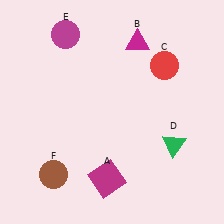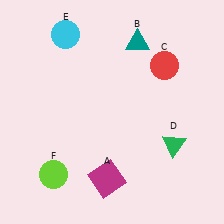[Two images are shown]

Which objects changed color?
B changed from magenta to teal. E changed from magenta to cyan. F changed from brown to lime.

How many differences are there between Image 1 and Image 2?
There are 3 differences between the two images.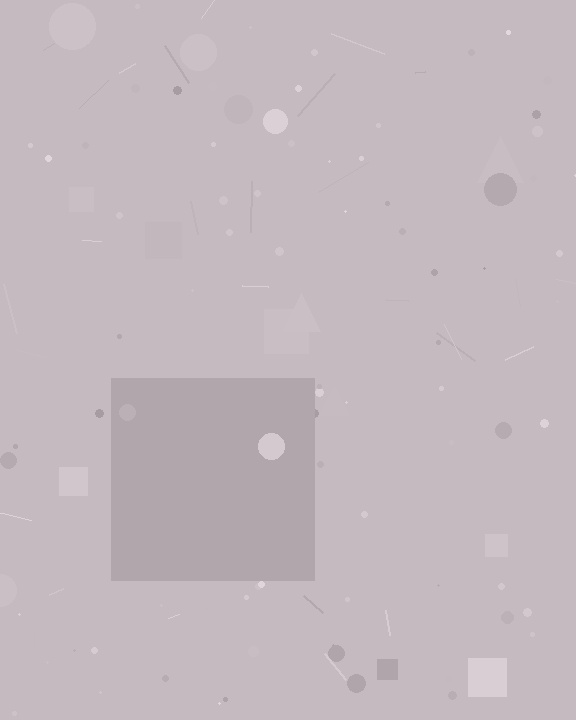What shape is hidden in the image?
A square is hidden in the image.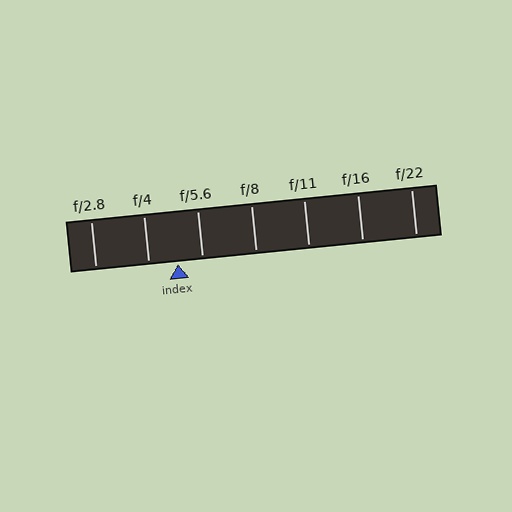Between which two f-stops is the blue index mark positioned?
The index mark is between f/4 and f/5.6.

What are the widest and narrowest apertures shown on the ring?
The widest aperture shown is f/2.8 and the narrowest is f/22.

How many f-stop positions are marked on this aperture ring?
There are 7 f-stop positions marked.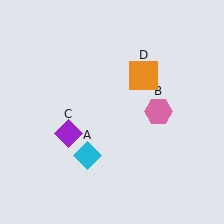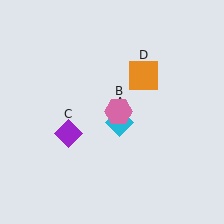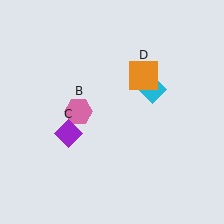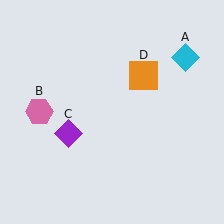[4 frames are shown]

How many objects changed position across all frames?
2 objects changed position: cyan diamond (object A), pink hexagon (object B).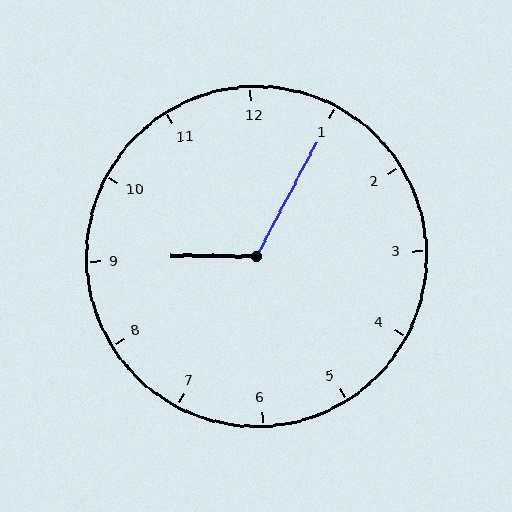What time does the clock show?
9:05.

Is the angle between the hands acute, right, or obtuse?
It is obtuse.